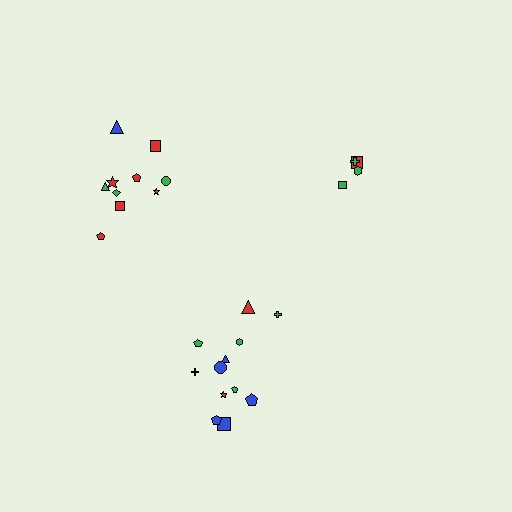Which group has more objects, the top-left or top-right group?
The top-left group.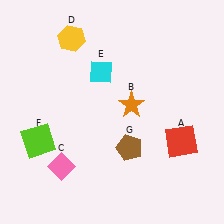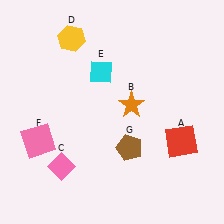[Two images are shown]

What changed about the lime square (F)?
In Image 1, F is lime. In Image 2, it changed to pink.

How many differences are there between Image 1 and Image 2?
There is 1 difference between the two images.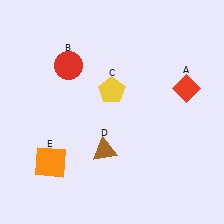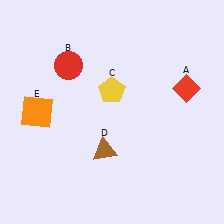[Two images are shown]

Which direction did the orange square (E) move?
The orange square (E) moved up.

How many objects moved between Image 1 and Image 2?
1 object moved between the two images.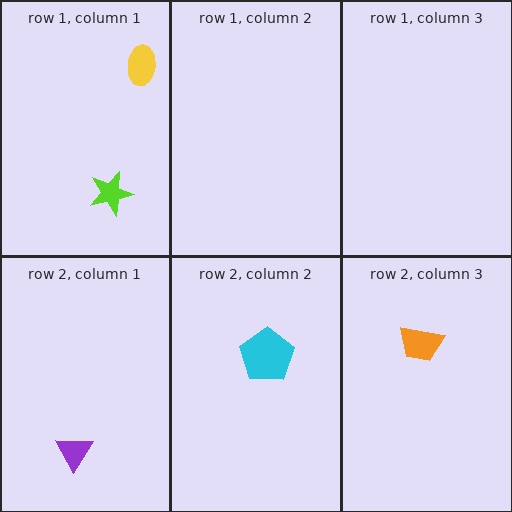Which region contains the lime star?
The row 1, column 1 region.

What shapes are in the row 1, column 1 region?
The yellow ellipse, the lime star.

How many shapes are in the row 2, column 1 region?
1.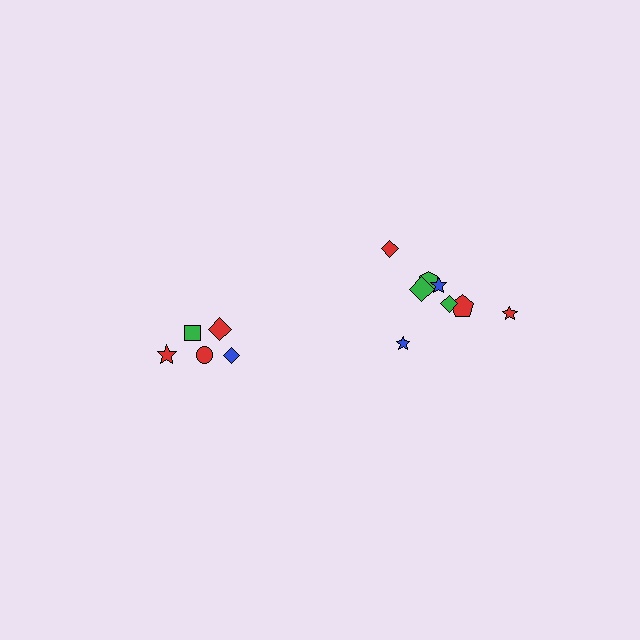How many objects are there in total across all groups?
There are 13 objects.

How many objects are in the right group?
There are 8 objects.